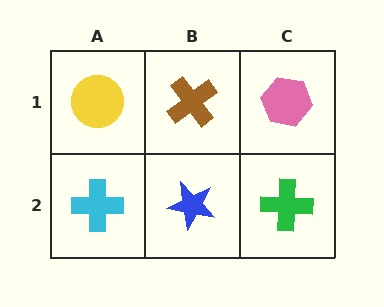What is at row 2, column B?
A blue star.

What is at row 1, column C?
A pink hexagon.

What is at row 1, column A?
A yellow circle.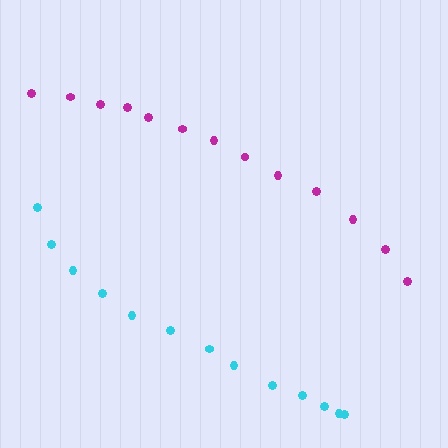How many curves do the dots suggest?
There are 2 distinct paths.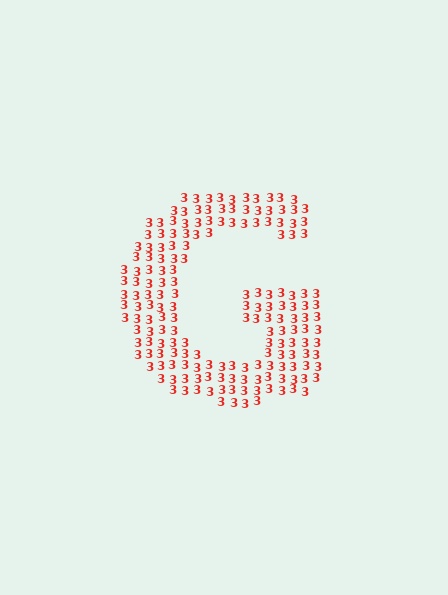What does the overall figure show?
The overall figure shows the letter G.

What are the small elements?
The small elements are digit 3's.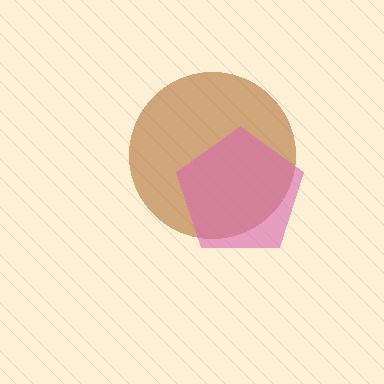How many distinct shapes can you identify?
There are 2 distinct shapes: a brown circle, a pink pentagon.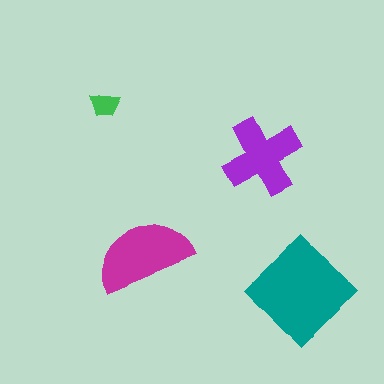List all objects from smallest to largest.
The green trapezoid, the purple cross, the magenta semicircle, the teal diamond.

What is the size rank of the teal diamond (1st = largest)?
1st.